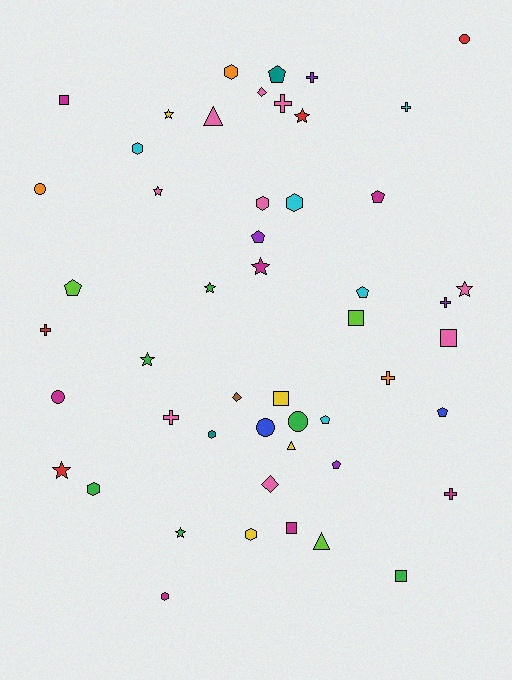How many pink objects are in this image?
There are 9 pink objects.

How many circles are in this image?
There are 5 circles.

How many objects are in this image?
There are 50 objects.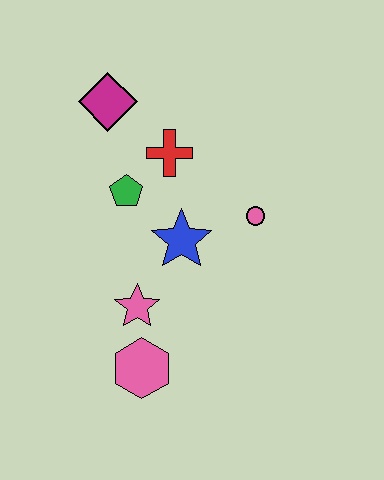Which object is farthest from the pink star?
The magenta diamond is farthest from the pink star.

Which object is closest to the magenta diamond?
The red cross is closest to the magenta diamond.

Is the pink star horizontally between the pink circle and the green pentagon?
Yes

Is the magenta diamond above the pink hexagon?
Yes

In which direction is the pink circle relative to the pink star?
The pink circle is to the right of the pink star.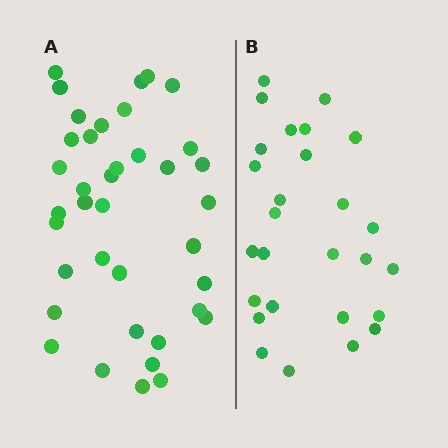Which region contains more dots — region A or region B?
Region A (the left region) has more dots.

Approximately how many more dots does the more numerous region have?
Region A has roughly 12 or so more dots than region B.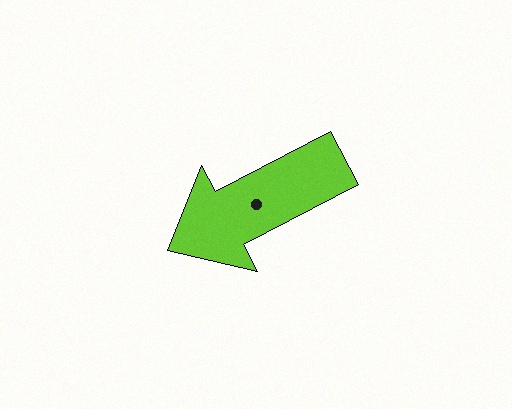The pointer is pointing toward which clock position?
Roughly 8 o'clock.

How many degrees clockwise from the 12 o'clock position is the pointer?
Approximately 242 degrees.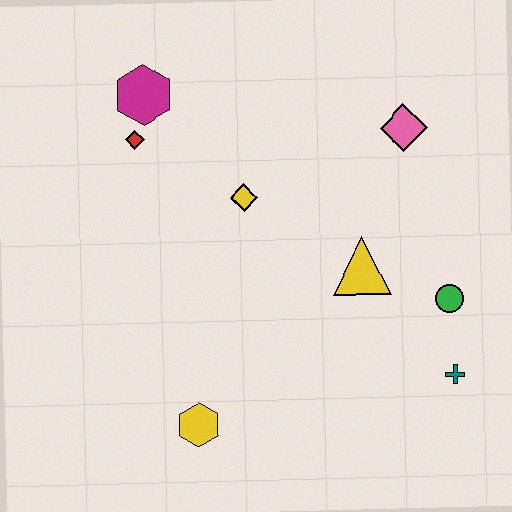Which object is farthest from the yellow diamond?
The teal cross is farthest from the yellow diamond.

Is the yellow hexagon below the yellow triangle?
Yes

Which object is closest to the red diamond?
The magenta hexagon is closest to the red diamond.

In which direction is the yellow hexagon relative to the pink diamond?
The yellow hexagon is below the pink diamond.